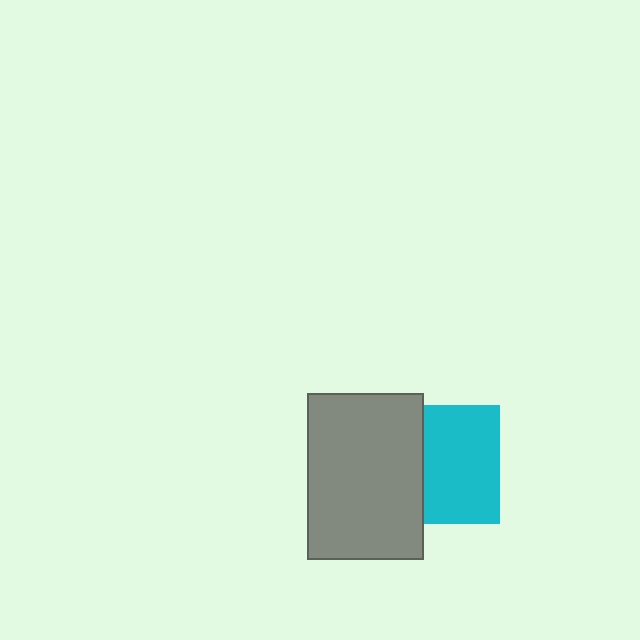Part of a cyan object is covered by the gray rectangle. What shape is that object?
It is a square.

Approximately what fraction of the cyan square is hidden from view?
Roughly 36% of the cyan square is hidden behind the gray rectangle.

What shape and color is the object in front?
The object in front is a gray rectangle.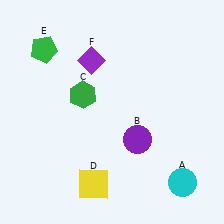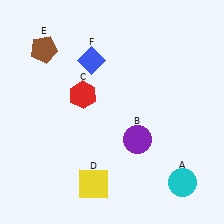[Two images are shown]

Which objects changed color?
C changed from green to red. E changed from green to brown. F changed from purple to blue.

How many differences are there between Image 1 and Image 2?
There are 3 differences between the two images.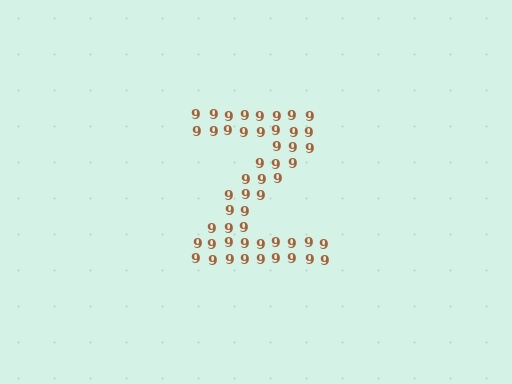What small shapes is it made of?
It is made of small digit 9's.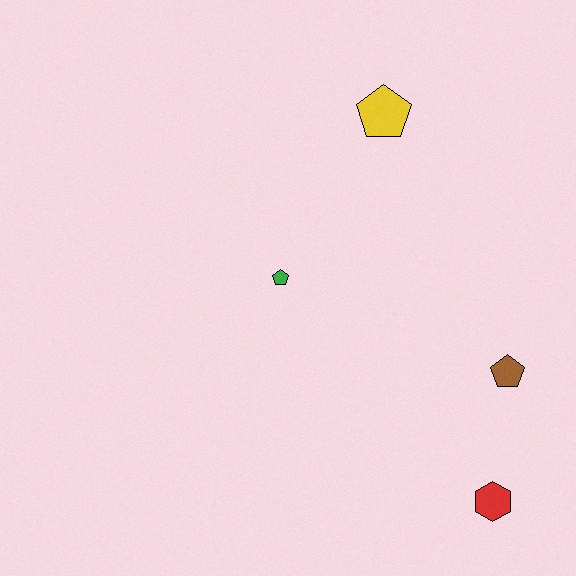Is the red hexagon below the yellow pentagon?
Yes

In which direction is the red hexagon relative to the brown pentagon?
The red hexagon is below the brown pentagon.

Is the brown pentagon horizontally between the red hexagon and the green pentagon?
No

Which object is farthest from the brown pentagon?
The yellow pentagon is farthest from the brown pentagon.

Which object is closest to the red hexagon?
The brown pentagon is closest to the red hexagon.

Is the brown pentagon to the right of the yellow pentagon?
Yes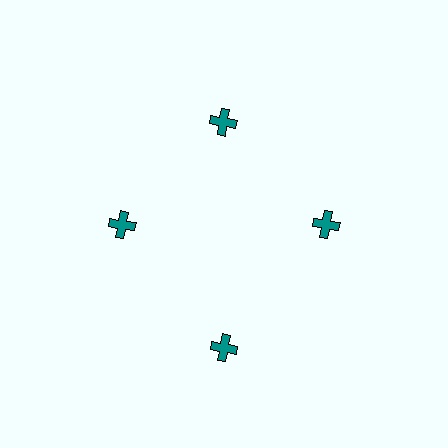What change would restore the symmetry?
The symmetry would be restored by moving it inward, back onto the ring so that all 4 crosses sit at equal angles and equal distance from the center.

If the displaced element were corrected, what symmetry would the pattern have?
It would have 4-fold rotational symmetry — the pattern would map onto itself every 90 degrees.